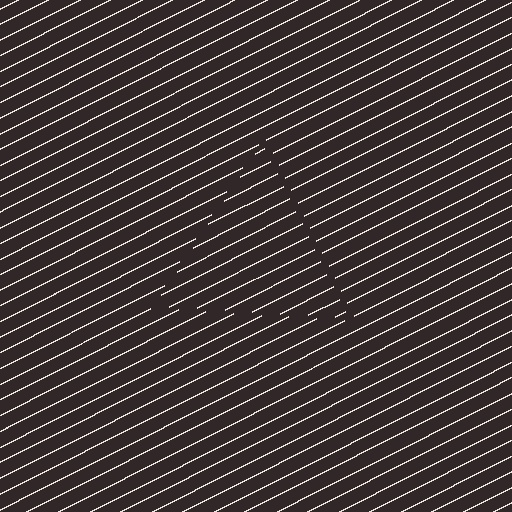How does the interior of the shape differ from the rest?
The interior of the shape contains the same grating, shifted by half a period — the contour is defined by the phase discontinuity where line-ends from the inner and outer gratings abut.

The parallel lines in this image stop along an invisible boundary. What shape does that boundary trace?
An illusory triangle. The interior of the shape contains the same grating, shifted by half a period — the contour is defined by the phase discontinuity where line-ends from the inner and outer gratings abut.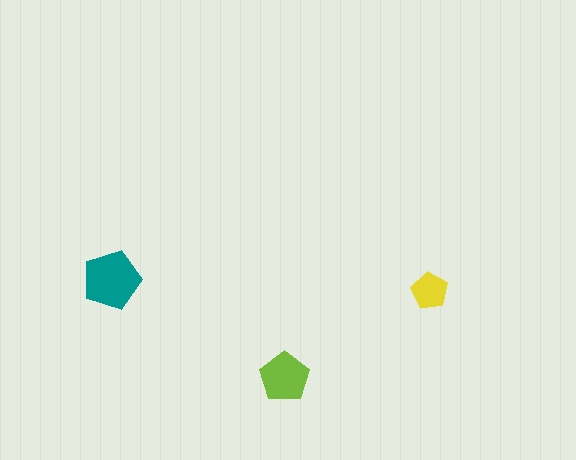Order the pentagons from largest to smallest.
the teal one, the lime one, the yellow one.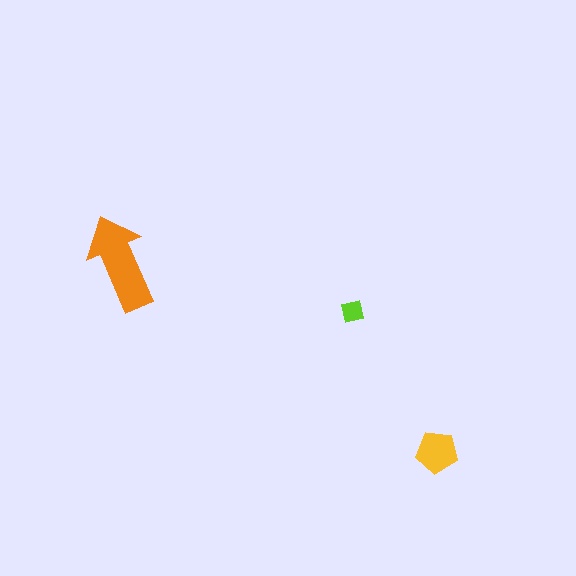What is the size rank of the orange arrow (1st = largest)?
1st.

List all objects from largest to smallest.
The orange arrow, the yellow pentagon, the lime square.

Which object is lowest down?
The yellow pentagon is bottommost.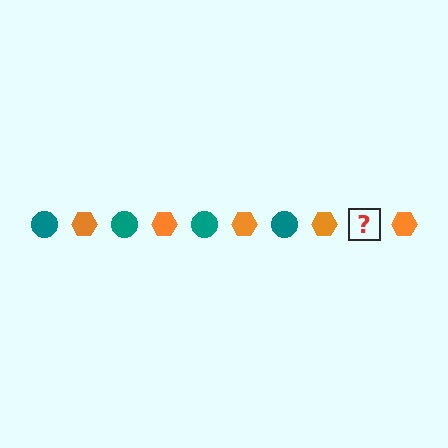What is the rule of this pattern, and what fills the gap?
The rule is that the pattern alternates between teal circle and orange hexagon. The gap should be filled with a teal circle.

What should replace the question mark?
The question mark should be replaced with a teal circle.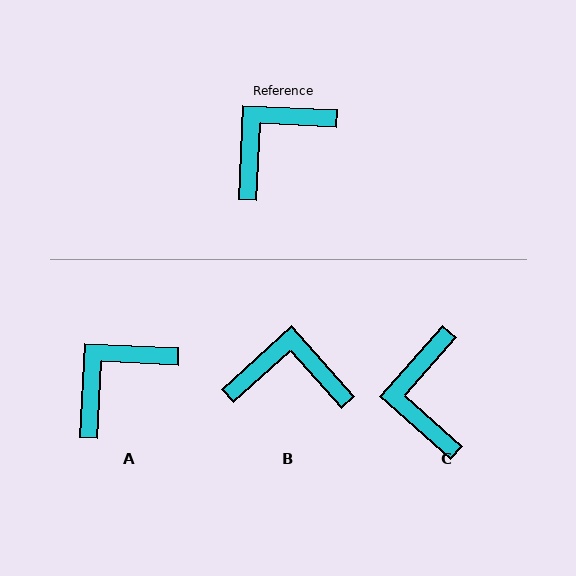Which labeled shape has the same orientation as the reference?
A.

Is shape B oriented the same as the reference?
No, it is off by about 45 degrees.